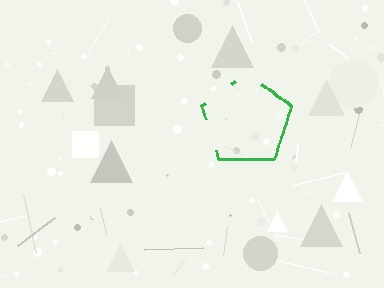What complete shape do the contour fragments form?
The contour fragments form a pentagon.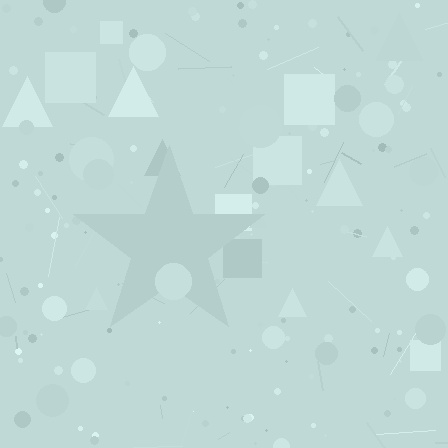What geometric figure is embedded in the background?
A star is embedded in the background.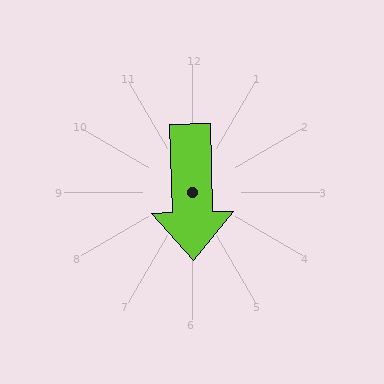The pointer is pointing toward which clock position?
Roughly 6 o'clock.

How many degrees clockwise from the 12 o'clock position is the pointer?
Approximately 178 degrees.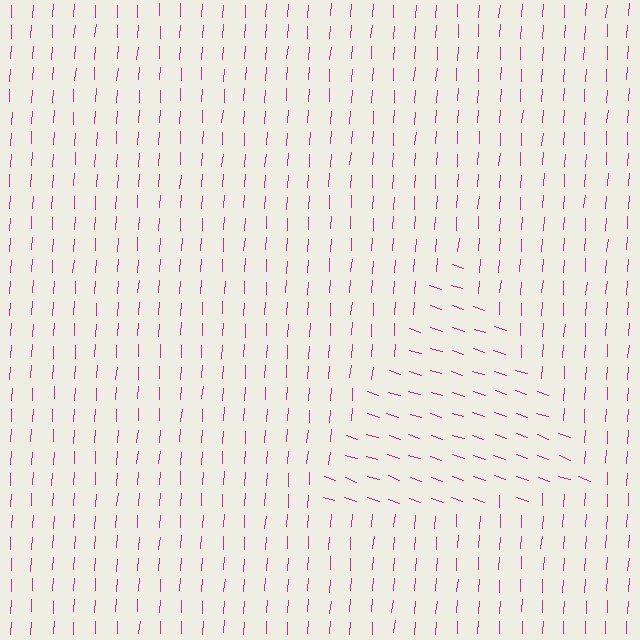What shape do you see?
I see a triangle.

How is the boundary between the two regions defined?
The boundary is defined purely by a change in line orientation (approximately 75 degrees difference). All lines are the same color and thickness.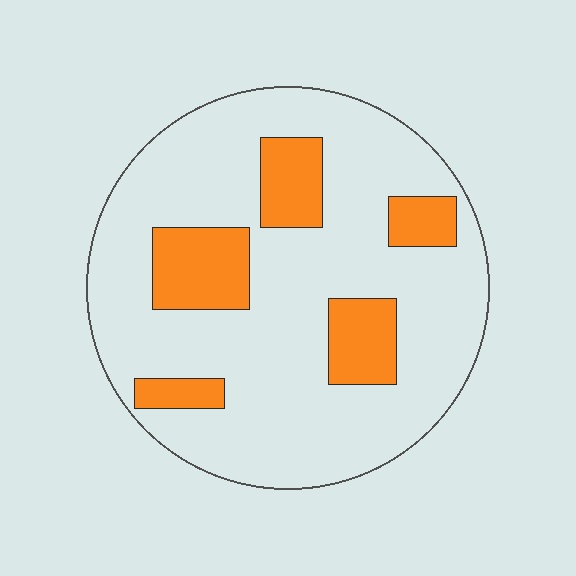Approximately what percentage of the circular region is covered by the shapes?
Approximately 20%.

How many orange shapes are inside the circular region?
5.